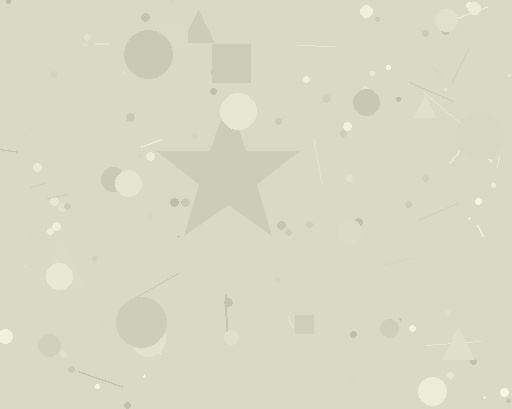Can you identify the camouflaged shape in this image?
The camouflaged shape is a star.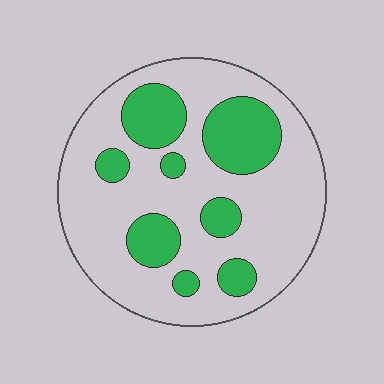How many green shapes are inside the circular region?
8.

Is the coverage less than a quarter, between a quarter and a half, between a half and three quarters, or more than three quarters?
Between a quarter and a half.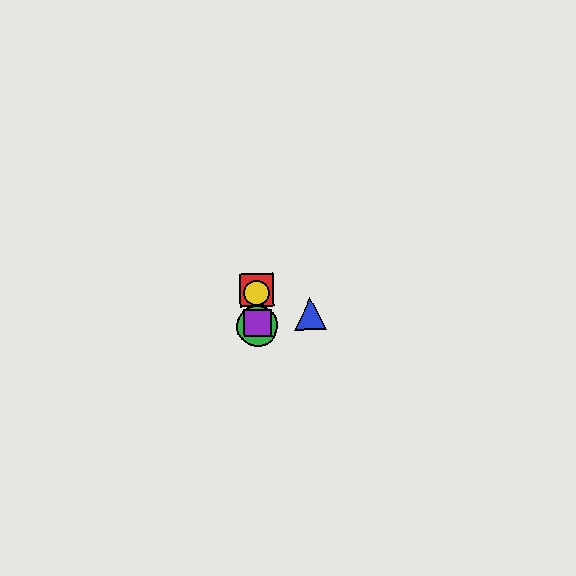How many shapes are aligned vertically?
4 shapes (the red square, the green circle, the yellow circle, the purple square) are aligned vertically.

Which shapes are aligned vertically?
The red square, the green circle, the yellow circle, the purple square are aligned vertically.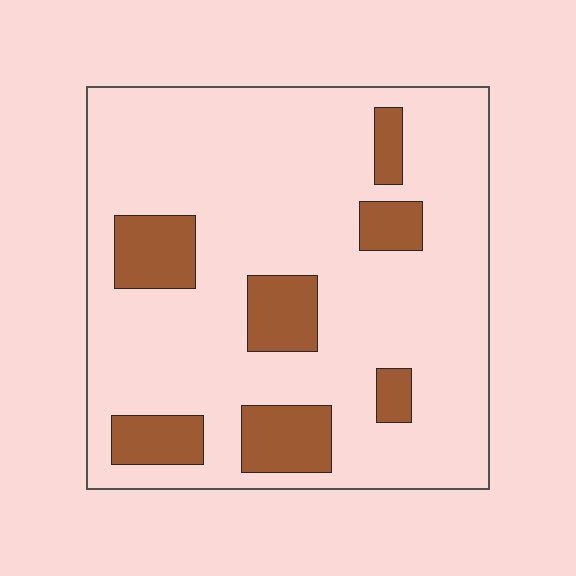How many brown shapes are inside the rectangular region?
7.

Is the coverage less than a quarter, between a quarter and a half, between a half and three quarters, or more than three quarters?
Less than a quarter.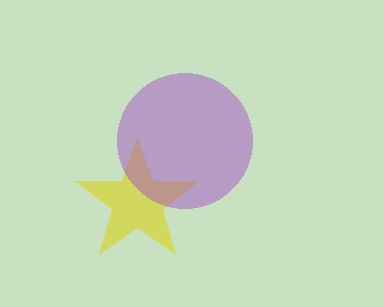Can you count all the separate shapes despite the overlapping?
Yes, there are 2 separate shapes.